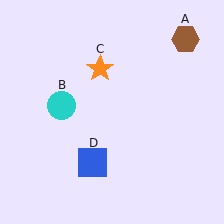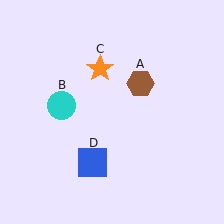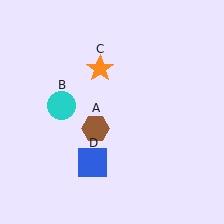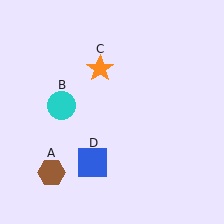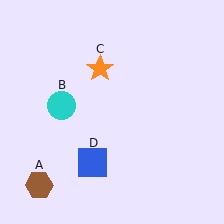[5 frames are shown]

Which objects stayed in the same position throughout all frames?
Cyan circle (object B) and orange star (object C) and blue square (object D) remained stationary.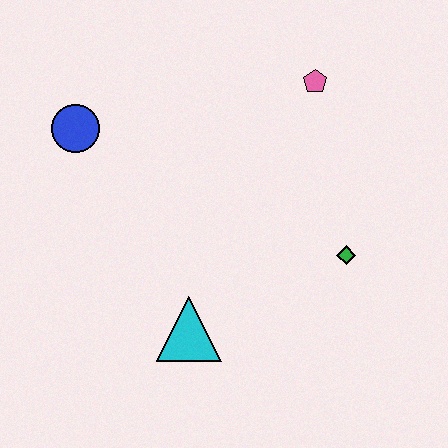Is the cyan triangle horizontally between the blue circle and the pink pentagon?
Yes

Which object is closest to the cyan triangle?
The green diamond is closest to the cyan triangle.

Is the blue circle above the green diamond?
Yes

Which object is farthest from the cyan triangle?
The pink pentagon is farthest from the cyan triangle.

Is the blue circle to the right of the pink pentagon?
No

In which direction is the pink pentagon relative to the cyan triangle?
The pink pentagon is above the cyan triangle.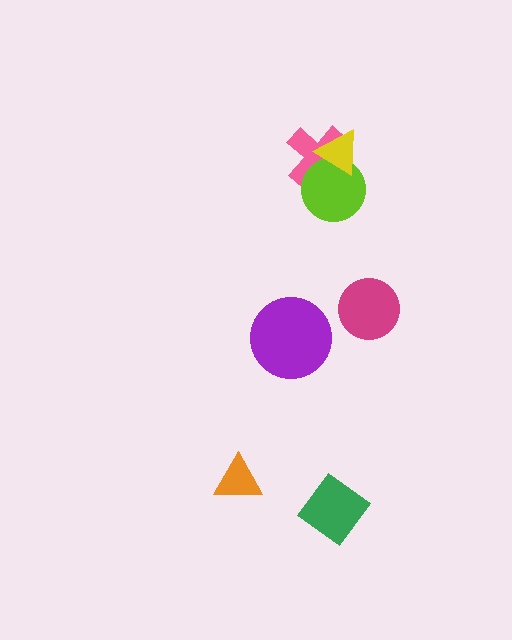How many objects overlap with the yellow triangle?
2 objects overlap with the yellow triangle.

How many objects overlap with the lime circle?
2 objects overlap with the lime circle.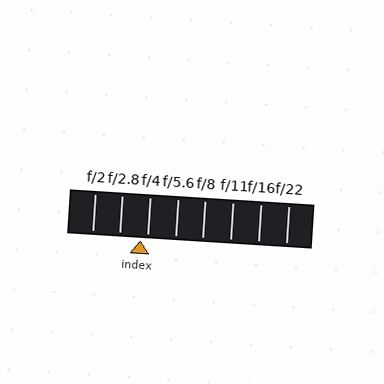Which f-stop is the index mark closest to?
The index mark is closest to f/4.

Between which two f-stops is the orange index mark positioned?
The index mark is between f/2.8 and f/4.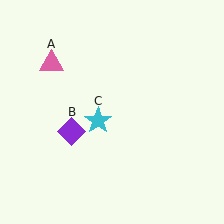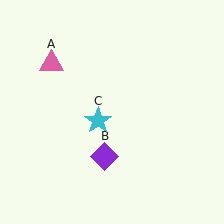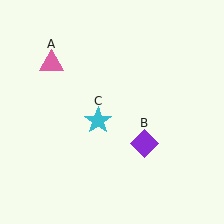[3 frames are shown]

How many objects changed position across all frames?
1 object changed position: purple diamond (object B).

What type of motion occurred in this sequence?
The purple diamond (object B) rotated counterclockwise around the center of the scene.